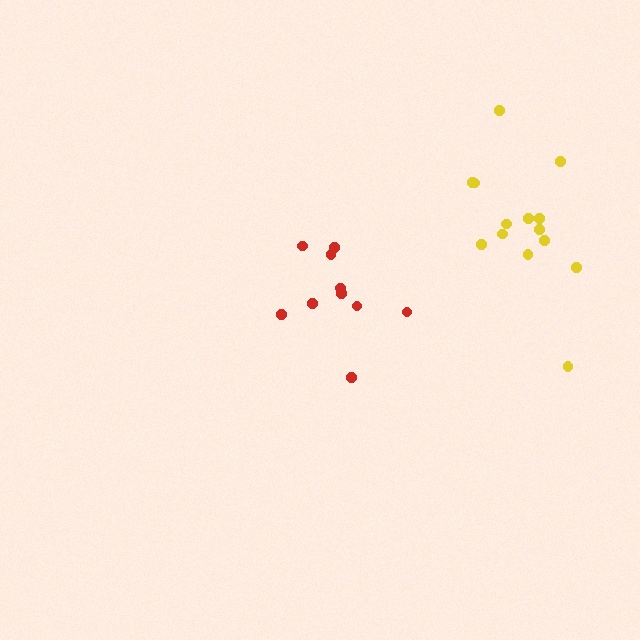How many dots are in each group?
Group 1: 14 dots, Group 2: 10 dots (24 total).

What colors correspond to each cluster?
The clusters are colored: yellow, red.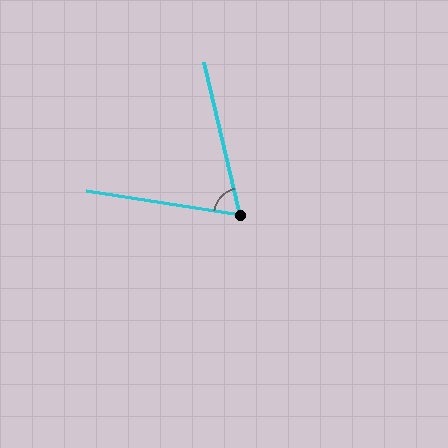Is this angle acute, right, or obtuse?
It is acute.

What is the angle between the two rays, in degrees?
Approximately 68 degrees.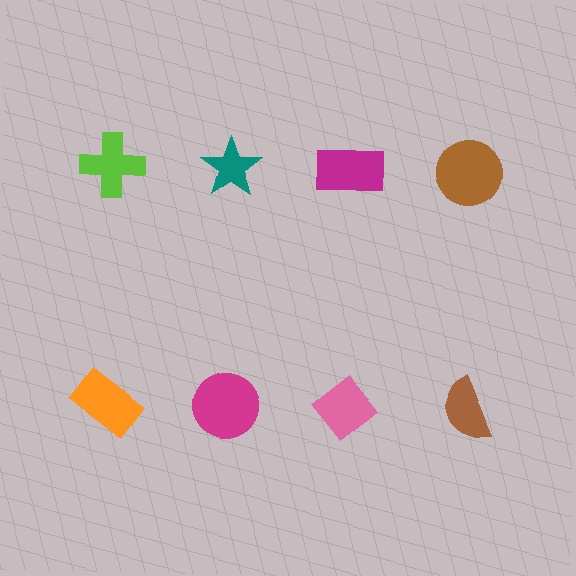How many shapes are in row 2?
4 shapes.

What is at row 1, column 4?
A brown circle.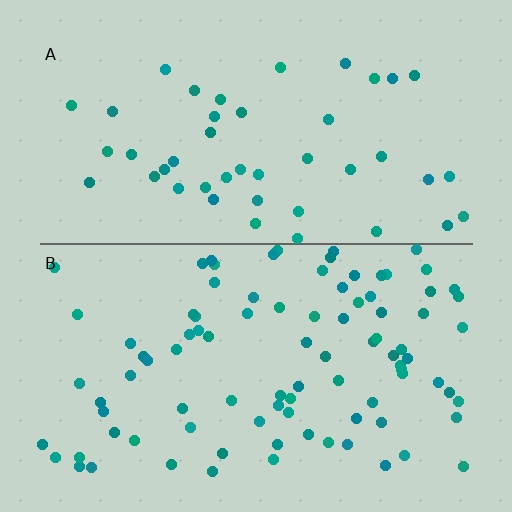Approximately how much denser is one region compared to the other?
Approximately 2.1× — region B over region A.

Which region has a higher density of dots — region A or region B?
B (the bottom).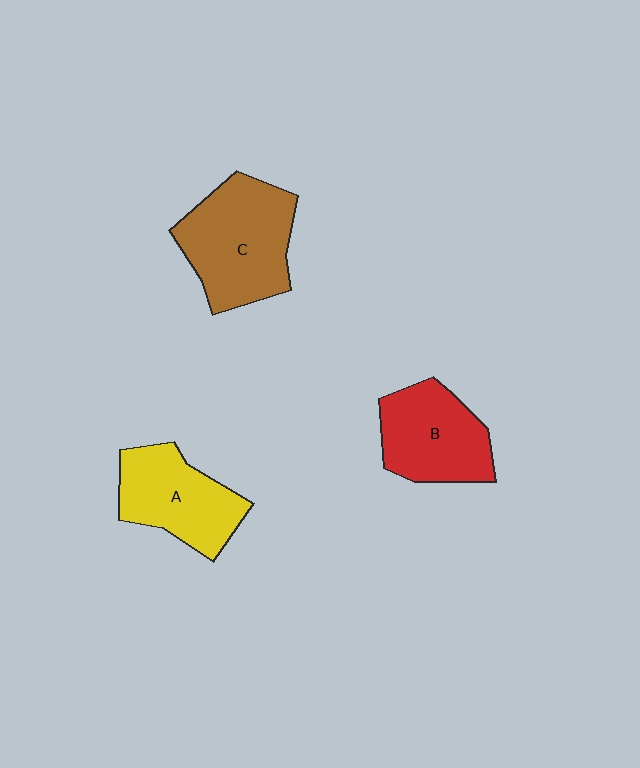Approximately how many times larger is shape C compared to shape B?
Approximately 1.3 times.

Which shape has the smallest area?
Shape A (yellow).